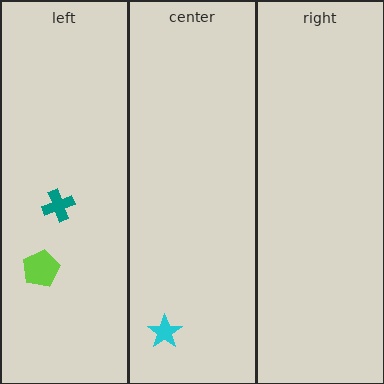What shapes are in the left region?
The lime pentagon, the teal cross.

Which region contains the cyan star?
The center region.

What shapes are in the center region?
The cyan star.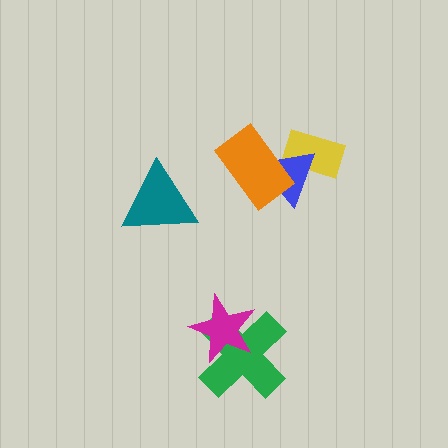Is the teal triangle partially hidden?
No, no other shape covers it.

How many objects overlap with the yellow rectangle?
1 object overlaps with the yellow rectangle.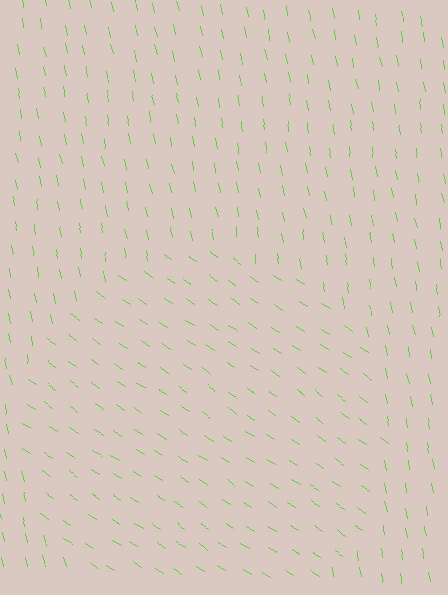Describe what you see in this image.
The image is filled with small lime line segments. A circle region in the image has lines oriented differently from the surrounding lines, creating a visible texture boundary.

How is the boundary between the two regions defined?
The boundary is defined purely by a change in line orientation (approximately 45 degrees difference). All lines are the same color and thickness.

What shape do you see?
I see a circle.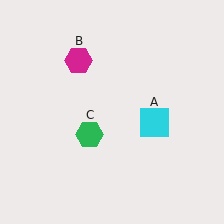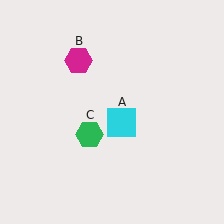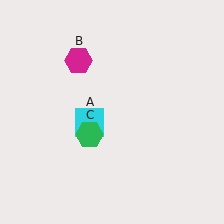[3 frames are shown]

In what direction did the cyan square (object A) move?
The cyan square (object A) moved left.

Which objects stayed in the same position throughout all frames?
Magenta hexagon (object B) and green hexagon (object C) remained stationary.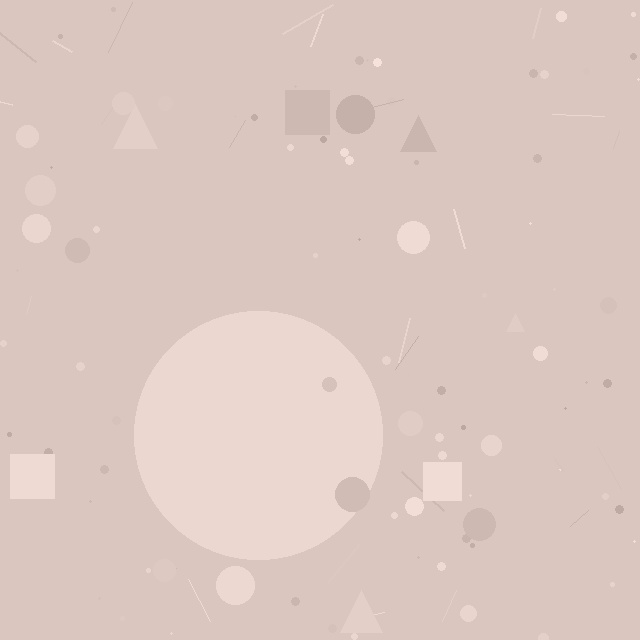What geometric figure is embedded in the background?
A circle is embedded in the background.